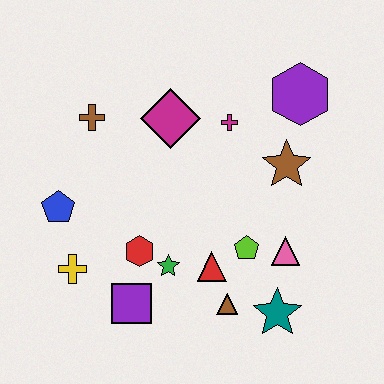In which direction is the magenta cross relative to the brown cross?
The magenta cross is to the right of the brown cross.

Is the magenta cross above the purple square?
Yes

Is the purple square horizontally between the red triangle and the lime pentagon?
No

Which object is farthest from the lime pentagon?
The brown cross is farthest from the lime pentagon.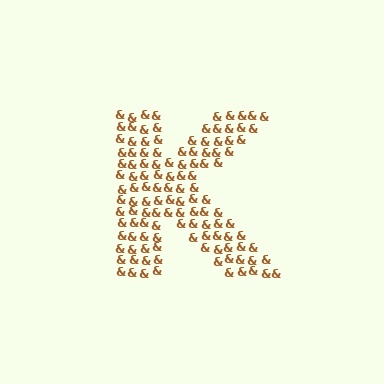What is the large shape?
The large shape is the letter K.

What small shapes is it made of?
It is made of small ampersands.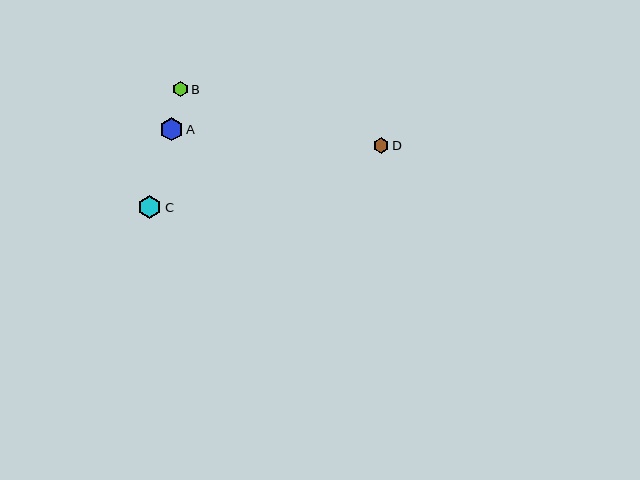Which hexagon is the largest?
Hexagon C is the largest with a size of approximately 23 pixels.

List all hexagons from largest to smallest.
From largest to smallest: C, A, B, D.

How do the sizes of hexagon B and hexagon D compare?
Hexagon B and hexagon D are approximately the same size.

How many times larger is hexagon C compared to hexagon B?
Hexagon C is approximately 1.5 times the size of hexagon B.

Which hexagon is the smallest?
Hexagon D is the smallest with a size of approximately 15 pixels.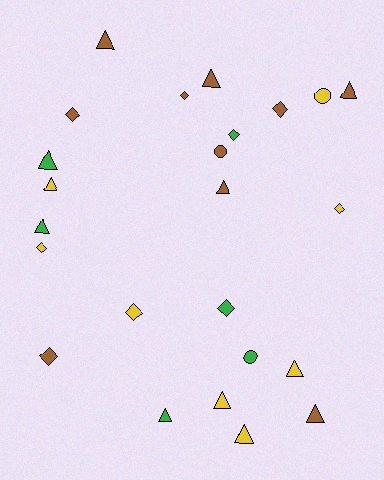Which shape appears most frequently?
Triangle, with 12 objects.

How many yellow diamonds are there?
There are 3 yellow diamonds.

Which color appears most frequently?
Brown, with 10 objects.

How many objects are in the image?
There are 24 objects.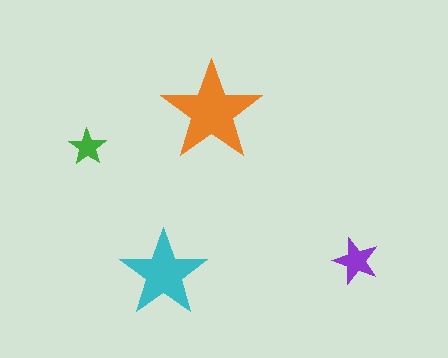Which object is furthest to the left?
The green star is leftmost.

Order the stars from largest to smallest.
the orange one, the cyan one, the purple one, the green one.